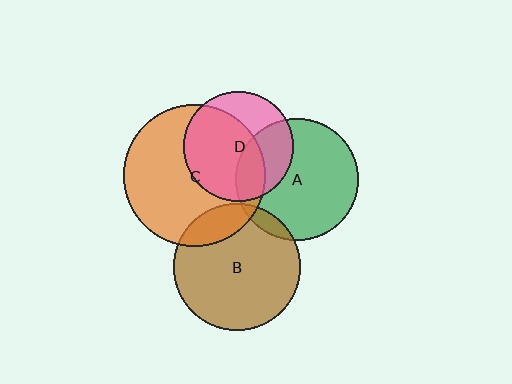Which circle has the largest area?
Circle C (orange).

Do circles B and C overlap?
Yes.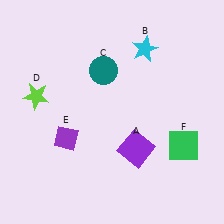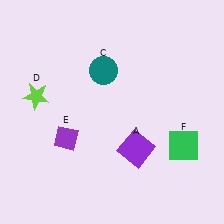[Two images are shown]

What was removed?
The cyan star (B) was removed in Image 2.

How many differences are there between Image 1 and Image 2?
There is 1 difference between the two images.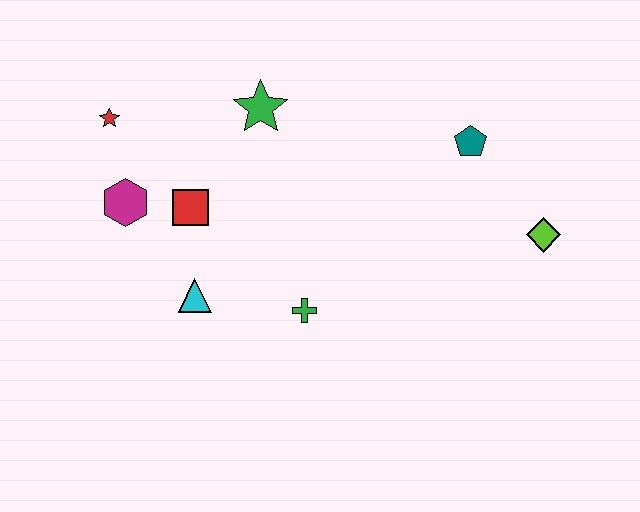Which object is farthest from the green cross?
The red star is farthest from the green cross.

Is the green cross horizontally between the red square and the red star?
No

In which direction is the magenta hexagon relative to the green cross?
The magenta hexagon is to the left of the green cross.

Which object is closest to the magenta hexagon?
The red square is closest to the magenta hexagon.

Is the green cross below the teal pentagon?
Yes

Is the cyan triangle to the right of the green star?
No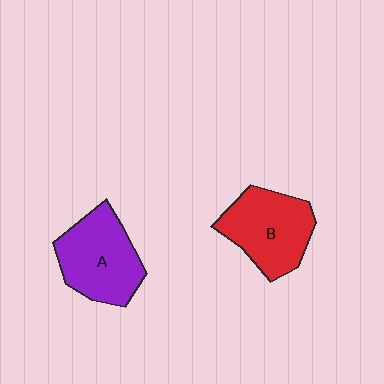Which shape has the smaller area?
Shape B (red).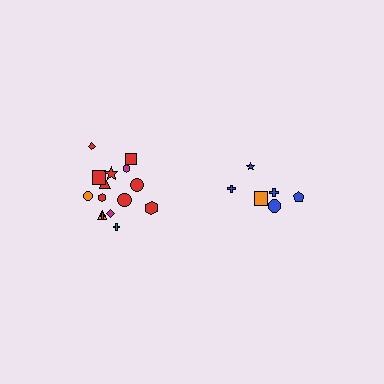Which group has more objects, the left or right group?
The left group.